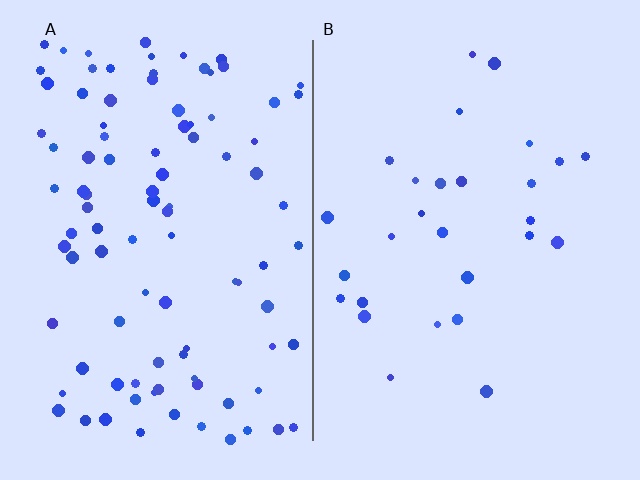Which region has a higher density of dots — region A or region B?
A (the left).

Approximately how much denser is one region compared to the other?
Approximately 3.4× — region A over region B.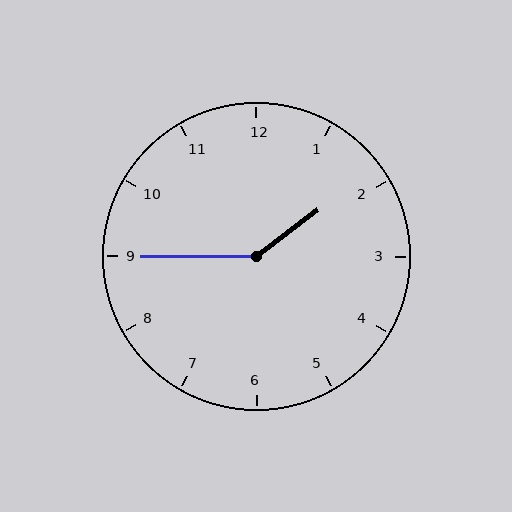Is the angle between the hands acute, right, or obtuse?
It is obtuse.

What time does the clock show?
1:45.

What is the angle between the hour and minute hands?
Approximately 142 degrees.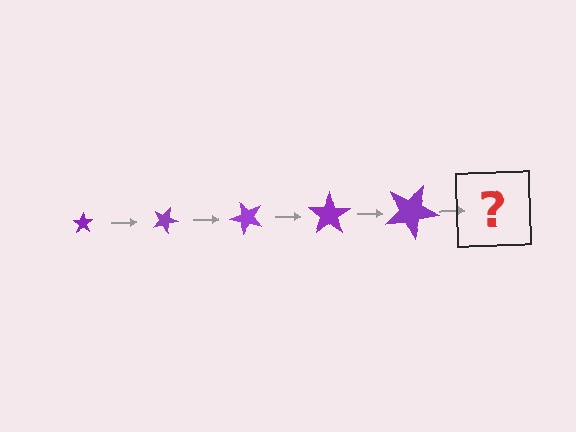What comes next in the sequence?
The next element should be a star, larger than the previous one and rotated 125 degrees from the start.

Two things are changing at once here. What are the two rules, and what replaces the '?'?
The two rules are that the star grows larger each step and it rotates 25 degrees each step. The '?' should be a star, larger than the previous one and rotated 125 degrees from the start.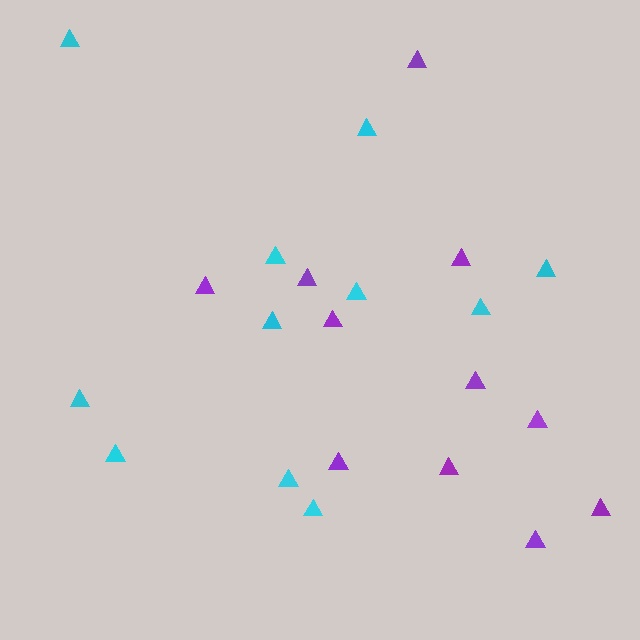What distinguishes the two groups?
There are 2 groups: one group of cyan triangles (11) and one group of purple triangles (11).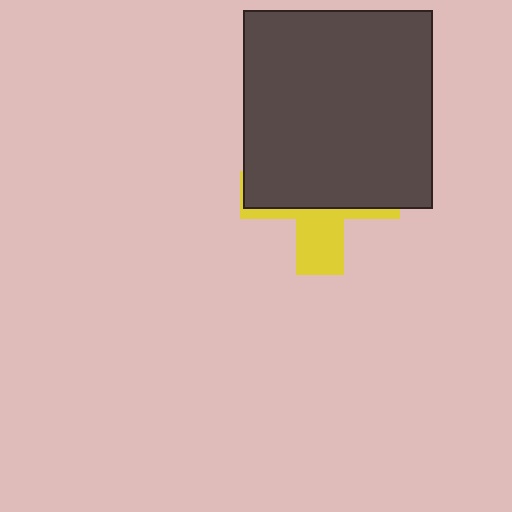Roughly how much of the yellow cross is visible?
A small part of it is visible (roughly 34%).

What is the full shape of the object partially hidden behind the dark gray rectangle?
The partially hidden object is a yellow cross.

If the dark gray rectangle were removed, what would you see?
You would see the complete yellow cross.